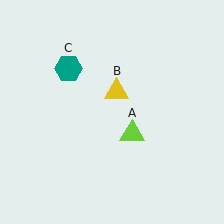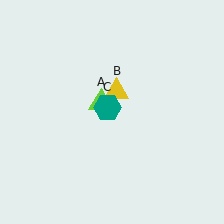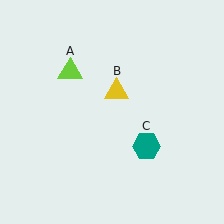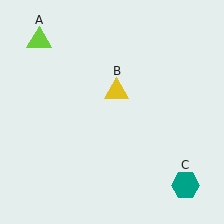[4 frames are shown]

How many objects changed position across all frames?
2 objects changed position: lime triangle (object A), teal hexagon (object C).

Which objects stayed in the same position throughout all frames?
Yellow triangle (object B) remained stationary.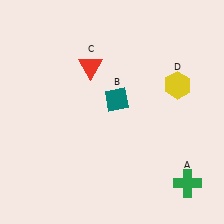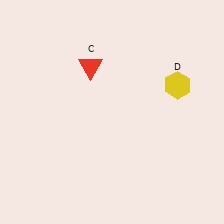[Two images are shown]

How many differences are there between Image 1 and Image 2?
There are 2 differences between the two images.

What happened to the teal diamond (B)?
The teal diamond (B) was removed in Image 2. It was in the top-right area of Image 1.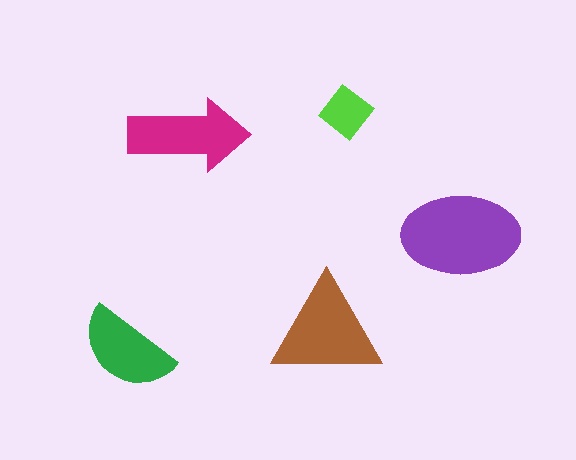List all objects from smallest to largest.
The lime diamond, the green semicircle, the magenta arrow, the brown triangle, the purple ellipse.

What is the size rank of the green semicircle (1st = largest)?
4th.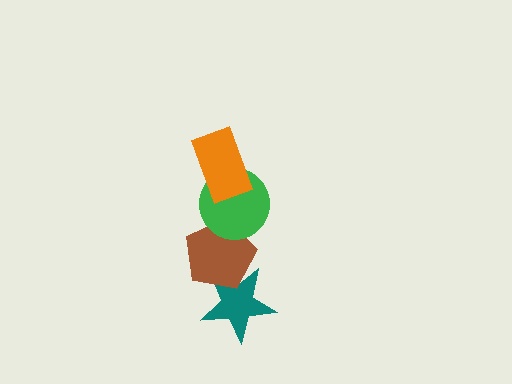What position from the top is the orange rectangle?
The orange rectangle is 1st from the top.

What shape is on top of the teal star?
The brown pentagon is on top of the teal star.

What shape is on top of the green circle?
The orange rectangle is on top of the green circle.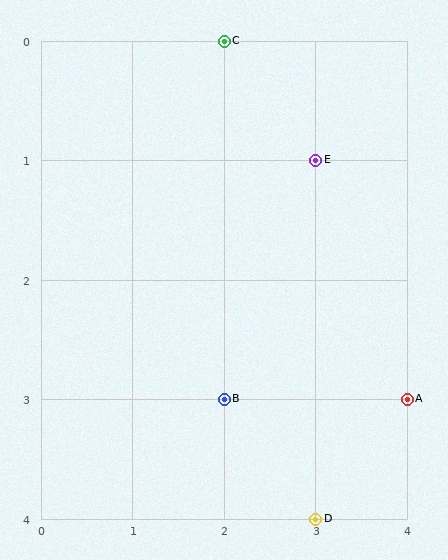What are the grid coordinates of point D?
Point D is at grid coordinates (3, 4).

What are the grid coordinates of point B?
Point B is at grid coordinates (2, 3).